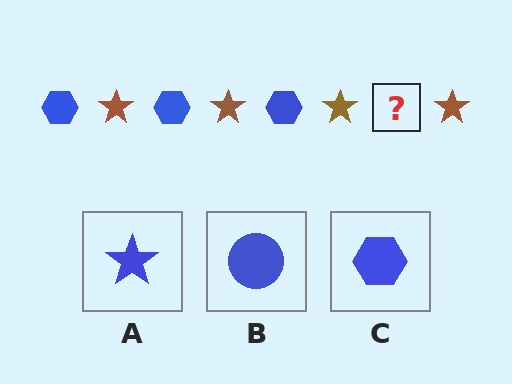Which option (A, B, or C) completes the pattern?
C.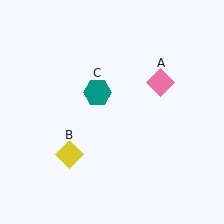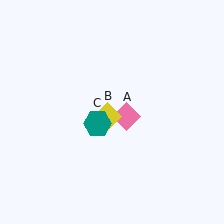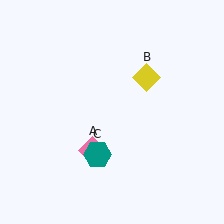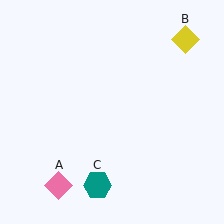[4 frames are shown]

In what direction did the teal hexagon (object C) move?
The teal hexagon (object C) moved down.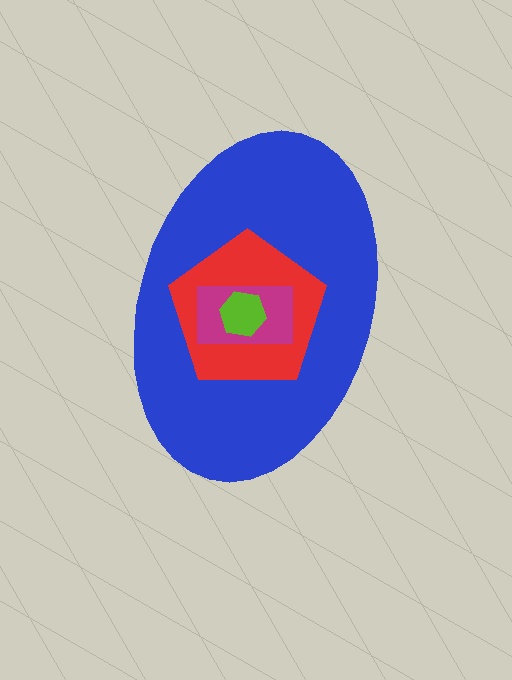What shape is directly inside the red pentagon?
The magenta rectangle.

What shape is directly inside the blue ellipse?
The red pentagon.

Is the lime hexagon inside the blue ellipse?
Yes.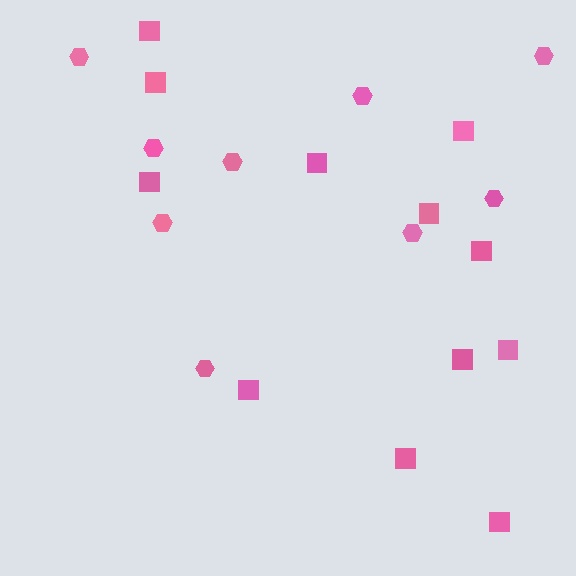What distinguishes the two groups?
There are 2 groups: one group of squares (12) and one group of hexagons (9).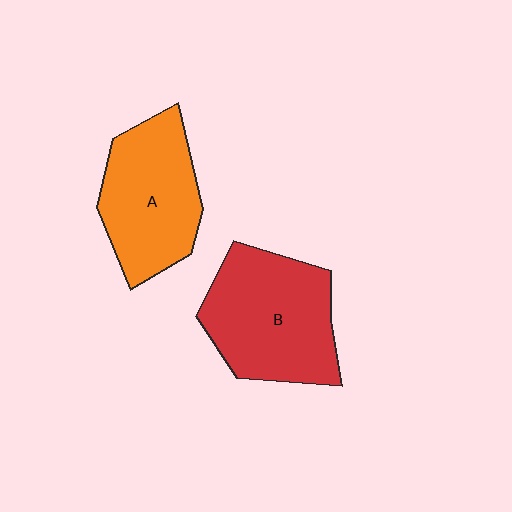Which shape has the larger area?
Shape B (red).